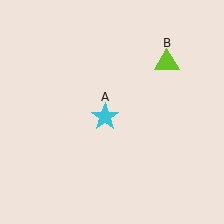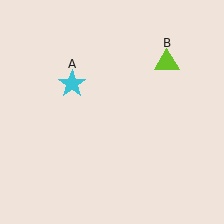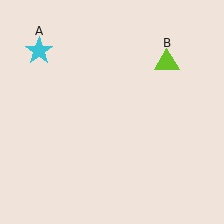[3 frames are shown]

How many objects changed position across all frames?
1 object changed position: cyan star (object A).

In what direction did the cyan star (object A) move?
The cyan star (object A) moved up and to the left.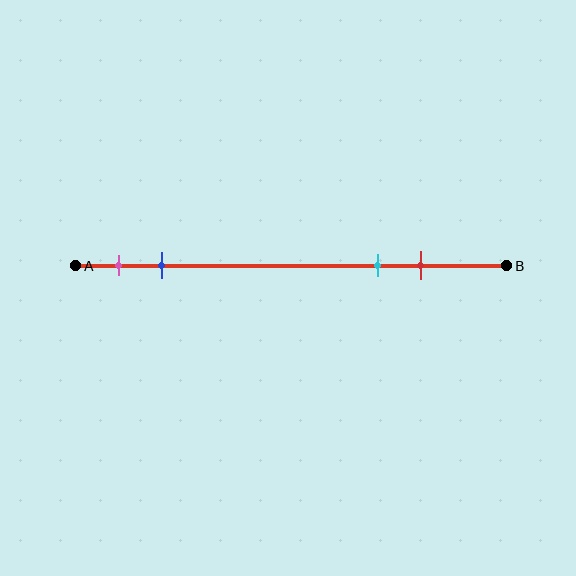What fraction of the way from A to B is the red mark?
The red mark is approximately 80% (0.8) of the way from A to B.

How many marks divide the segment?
There are 4 marks dividing the segment.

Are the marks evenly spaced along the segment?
No, the marks are not evenly spaced.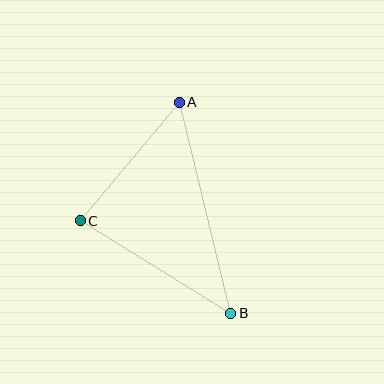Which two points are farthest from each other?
Points A and B are farthest from each other.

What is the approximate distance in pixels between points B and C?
The distance between B and C is approximately 176 pixels.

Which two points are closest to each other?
Points A and C are closest to each other.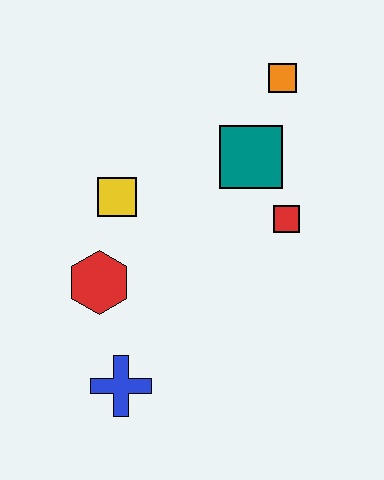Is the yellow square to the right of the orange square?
No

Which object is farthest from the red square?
The blue cross is farthest from the red square.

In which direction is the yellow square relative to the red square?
The yellow square is to the left of the red square.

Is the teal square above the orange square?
No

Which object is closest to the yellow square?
The red hexagon is closest to the yellow square.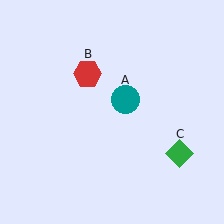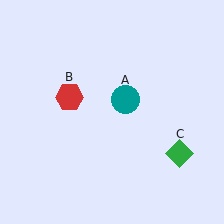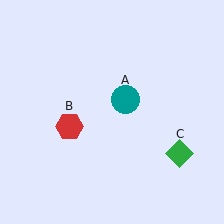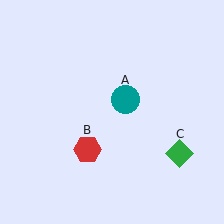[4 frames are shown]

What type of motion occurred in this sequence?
The red hexagon (object B) rotated counterclockwise around the center of the scene.